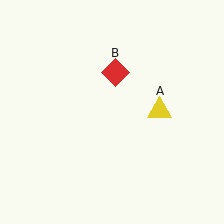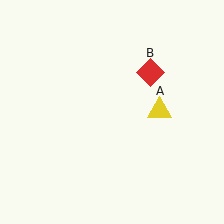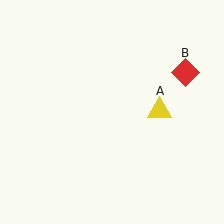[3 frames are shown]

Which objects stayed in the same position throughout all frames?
Yellow triangle (object A) remained stationary.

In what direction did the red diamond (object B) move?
The red diamond (object B) moved right.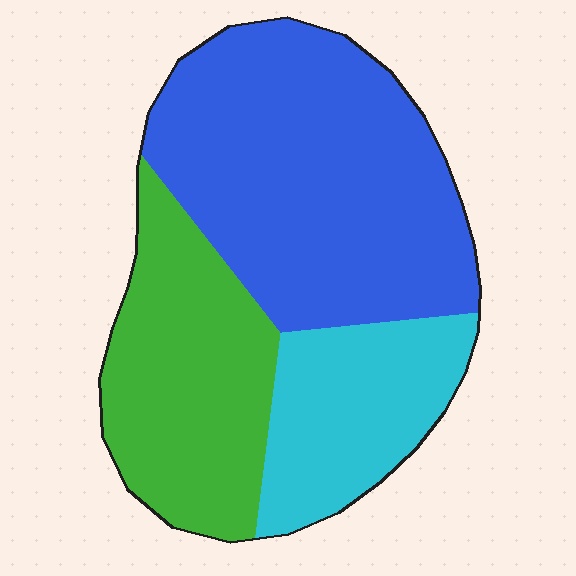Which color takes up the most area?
Blue, at roughly 50%.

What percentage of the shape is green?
Green covers 30% of the shape.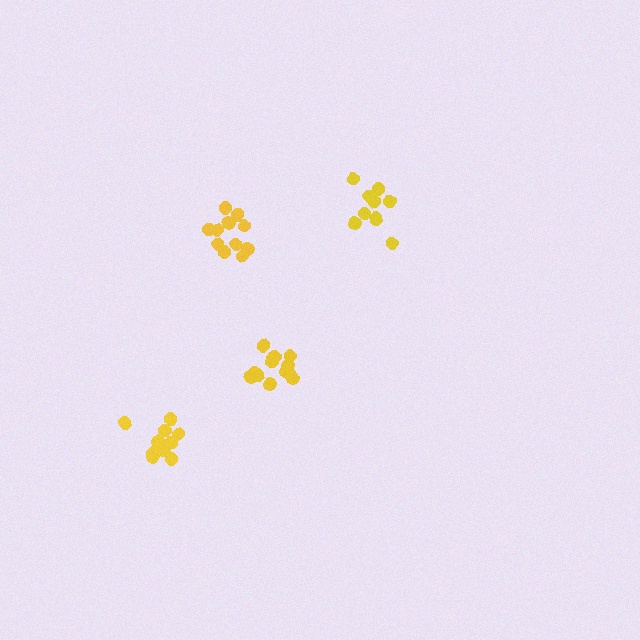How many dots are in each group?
Group 1: 11 dots, Group 2: 10 dots, Group 3: 11 dots, Group 4: 13 dots (45 total).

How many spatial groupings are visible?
There are 4 spatial groupings.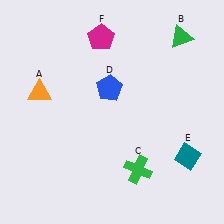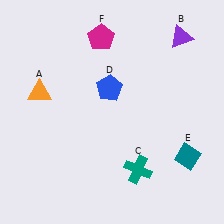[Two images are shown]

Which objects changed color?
B changed from green to purple. C changed from green to teal.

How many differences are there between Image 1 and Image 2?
There are 2 differences between the two images.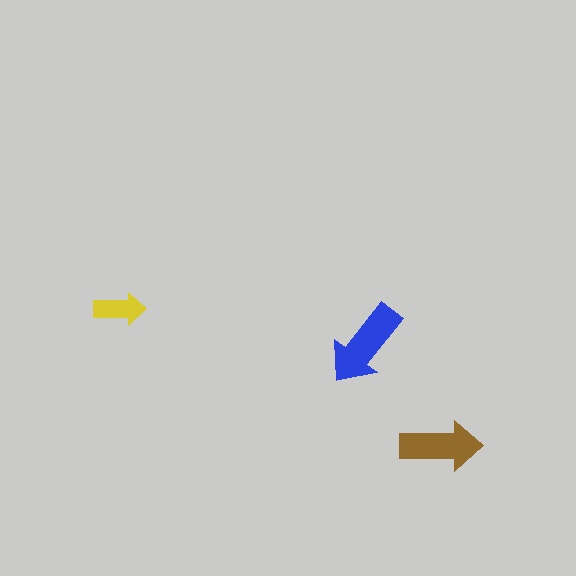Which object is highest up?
The yellow arrow is topmost.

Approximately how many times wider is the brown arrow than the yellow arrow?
About 1.5 times wider.